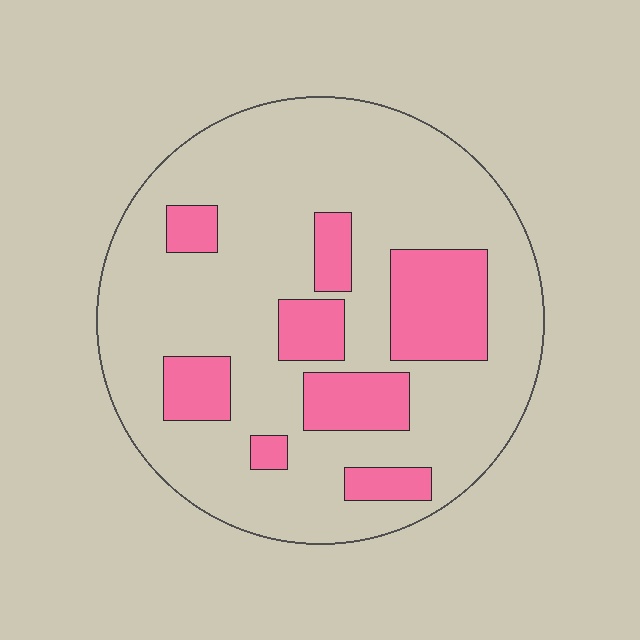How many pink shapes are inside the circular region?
8.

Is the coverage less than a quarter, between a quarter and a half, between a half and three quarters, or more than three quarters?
Less than a quarter.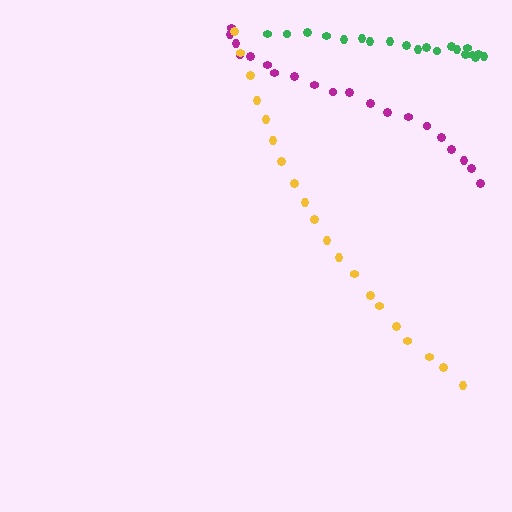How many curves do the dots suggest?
There are 3 distinct paths.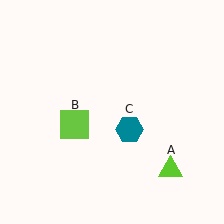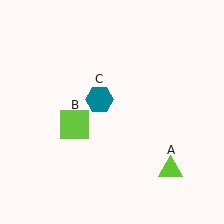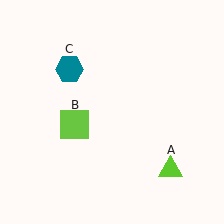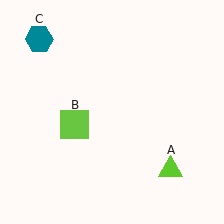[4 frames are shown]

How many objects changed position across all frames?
1 object changed position: teal hexagon (object C).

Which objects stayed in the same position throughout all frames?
Lime triangle (object A) and lime square (object B) remained stationary.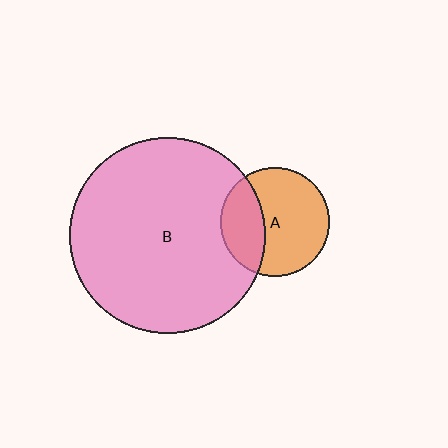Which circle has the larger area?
Circle B (pink).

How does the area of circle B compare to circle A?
Approximately 3.2 times.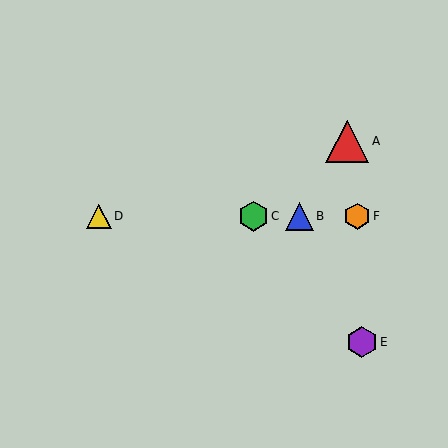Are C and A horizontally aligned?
No, C is at y≈216 and A is at y≈141.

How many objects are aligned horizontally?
4 objects (B, C, D, F) are aligned horizontally.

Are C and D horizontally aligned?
Yes, both are at y≈216.